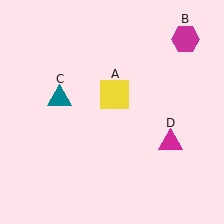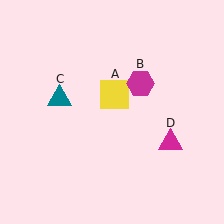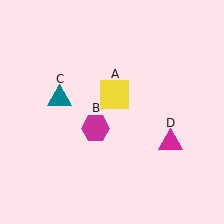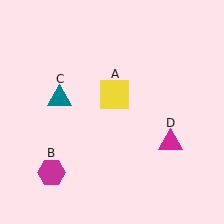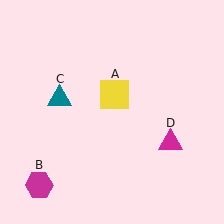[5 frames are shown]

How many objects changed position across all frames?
1 object changed position: magenta hexagon (object B).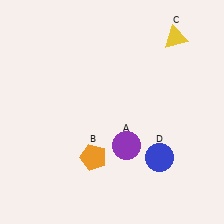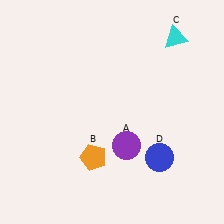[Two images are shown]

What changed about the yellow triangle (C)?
In Image 1, C is yellow. In Image 2, it changed to cyan.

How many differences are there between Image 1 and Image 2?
There is 1 difference between the two images.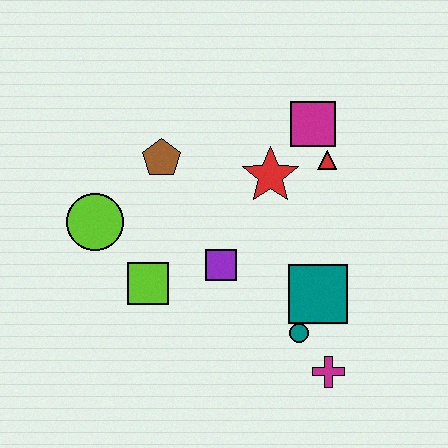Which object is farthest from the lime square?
The magenta square is farthest from the lime square.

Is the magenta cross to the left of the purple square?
No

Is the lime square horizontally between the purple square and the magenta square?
No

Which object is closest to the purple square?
The lime square is closest to the purple square.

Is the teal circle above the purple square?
No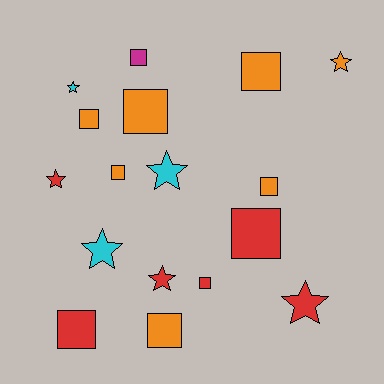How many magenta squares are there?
There is 1 magenta square.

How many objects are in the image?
There are 17 objects.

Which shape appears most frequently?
Square, with 10 objects.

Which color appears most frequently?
Orange, with 7 objects.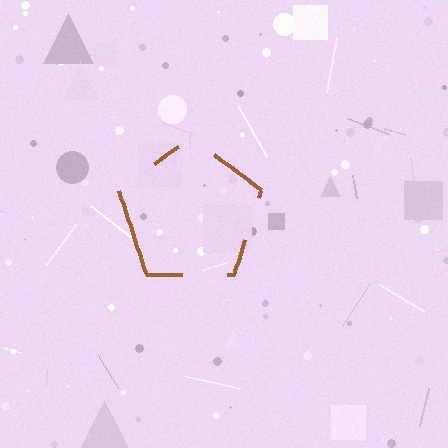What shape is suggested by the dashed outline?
The dashed outline suggests a pentagon.